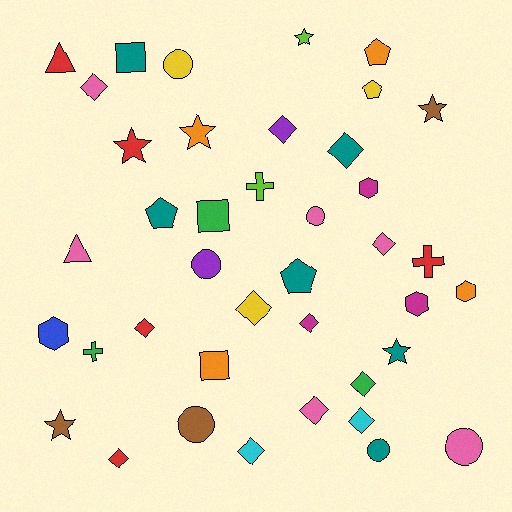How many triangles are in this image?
There are 2 triangles.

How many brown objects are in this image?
There are 3 brown objects.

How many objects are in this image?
There are 40 objects.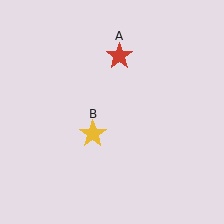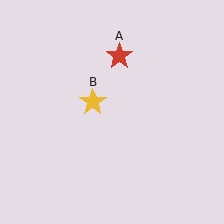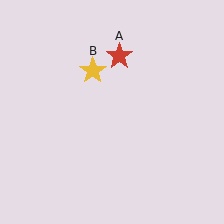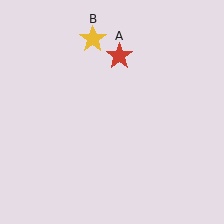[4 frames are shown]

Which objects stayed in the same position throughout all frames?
Red star (object A) remained stationary.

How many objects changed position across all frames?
1 object changed position: yellow star (object B).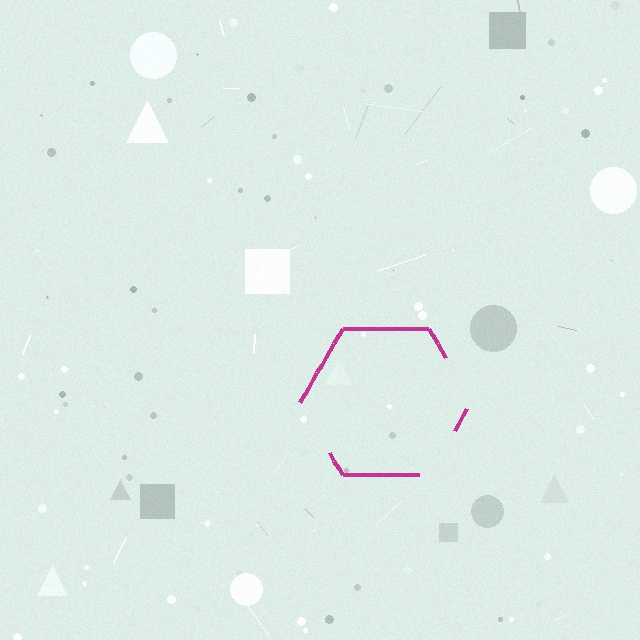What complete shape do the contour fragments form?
The contour fragments form a hexagon.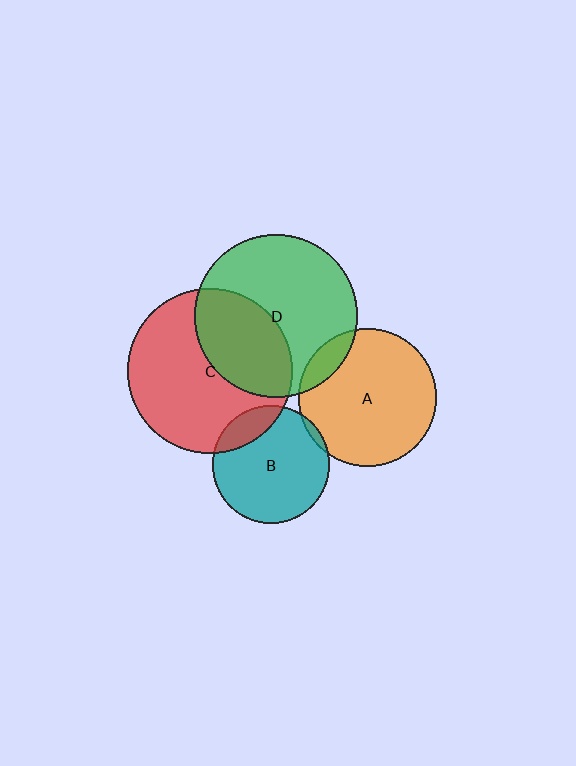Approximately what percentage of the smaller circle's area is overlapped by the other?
Approximately 15%.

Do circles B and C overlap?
Yes.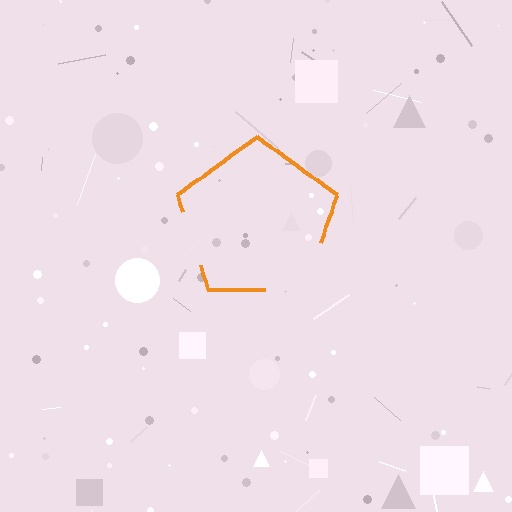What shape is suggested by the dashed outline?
The dashed outline suggests a pentagon.